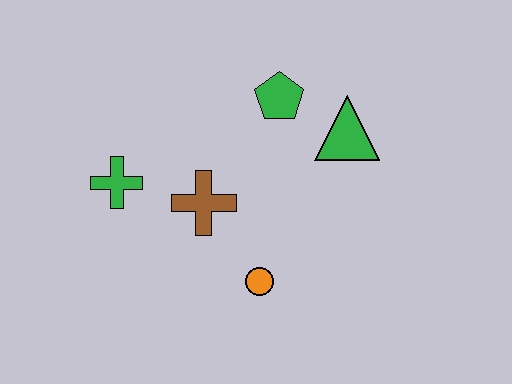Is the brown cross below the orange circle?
No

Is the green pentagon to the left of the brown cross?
No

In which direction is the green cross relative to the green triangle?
The green cross is to the left of the green triangle.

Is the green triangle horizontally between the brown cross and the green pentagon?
No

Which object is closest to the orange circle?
The brown cross is closest to the orange circle.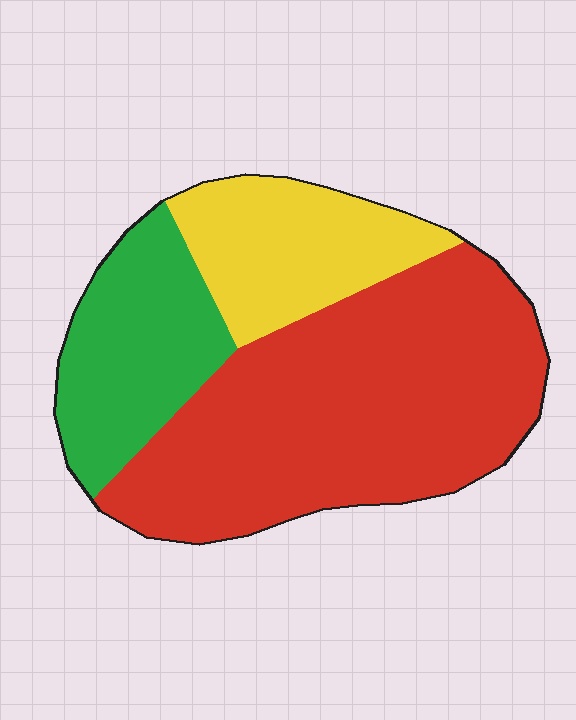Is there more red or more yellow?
Red.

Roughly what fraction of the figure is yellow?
Yellow covers about 20% of the figure.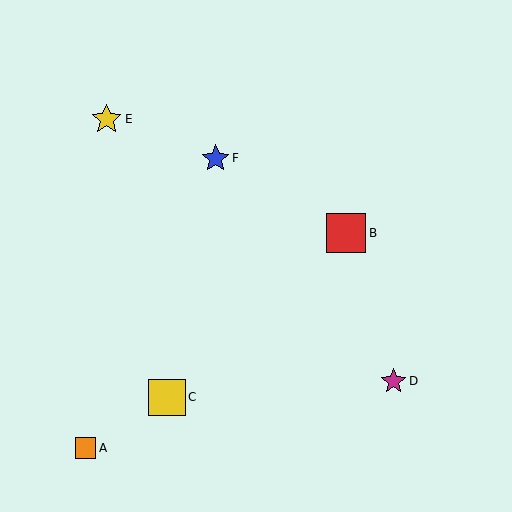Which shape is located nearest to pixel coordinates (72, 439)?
The orange square (labeled A) at (86, 448) is nearest to that location.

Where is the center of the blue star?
The center of the blue star is at (216, 158).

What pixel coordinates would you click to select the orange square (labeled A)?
Click at (86, 448) to select the orange square A.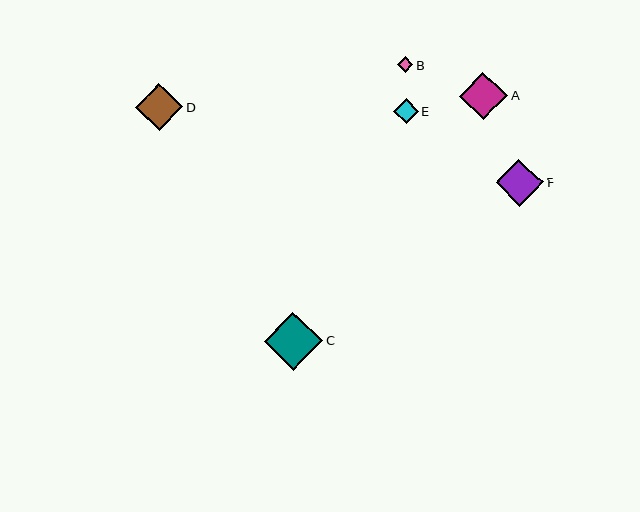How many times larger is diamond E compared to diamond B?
Diamond E is approximately 1.6 times the size of diamond B.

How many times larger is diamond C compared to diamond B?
Diamond C is approximately 3.8 times the size of diamond B.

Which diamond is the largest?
Diamond C is the largest with a size of approximately 58 pixels.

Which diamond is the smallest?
Diamond B is the smallest with a size of approximately 15 pixels.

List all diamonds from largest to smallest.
From largest to smallest: C, A, F, D, E, B.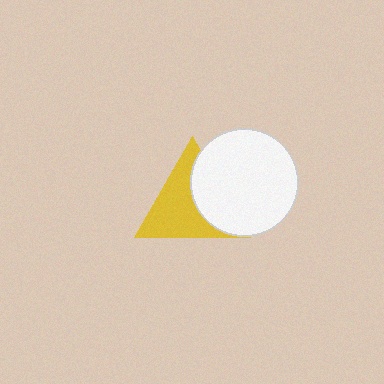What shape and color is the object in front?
The object in front is a white circle.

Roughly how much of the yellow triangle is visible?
About half of it is visible (roughly 60%).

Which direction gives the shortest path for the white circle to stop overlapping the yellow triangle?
Moving right gives the shortest separation.